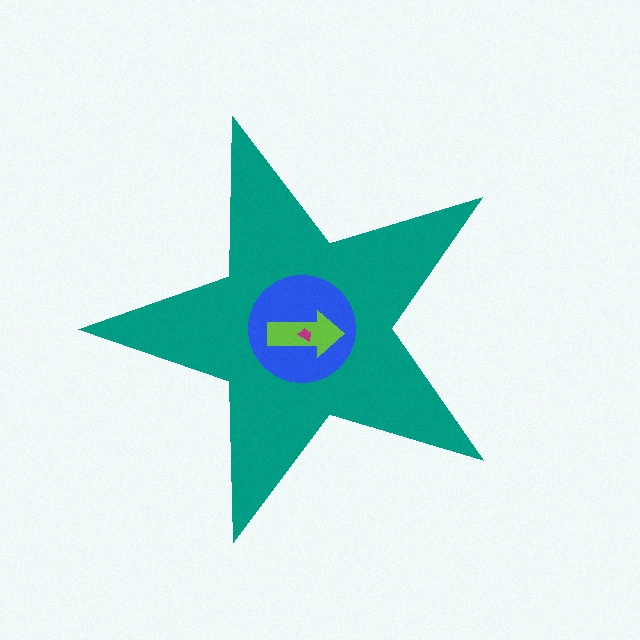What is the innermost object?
The magenta trapezoid.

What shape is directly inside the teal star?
The blue circle.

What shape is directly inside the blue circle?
The lime arrow.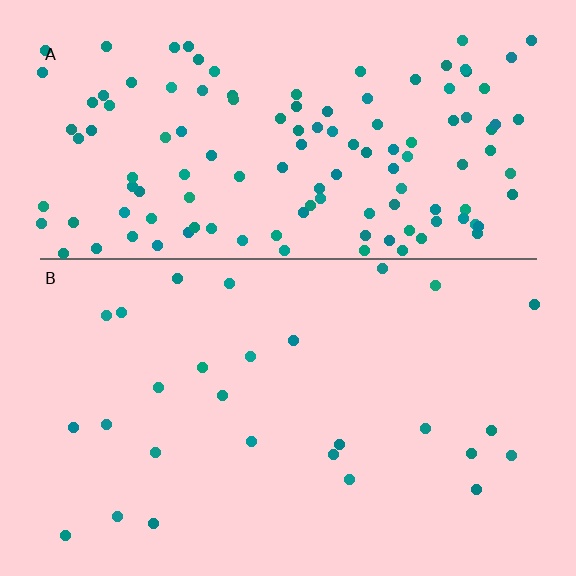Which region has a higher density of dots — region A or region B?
A (the top).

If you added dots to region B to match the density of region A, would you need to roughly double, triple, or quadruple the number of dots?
Approximately quadruple.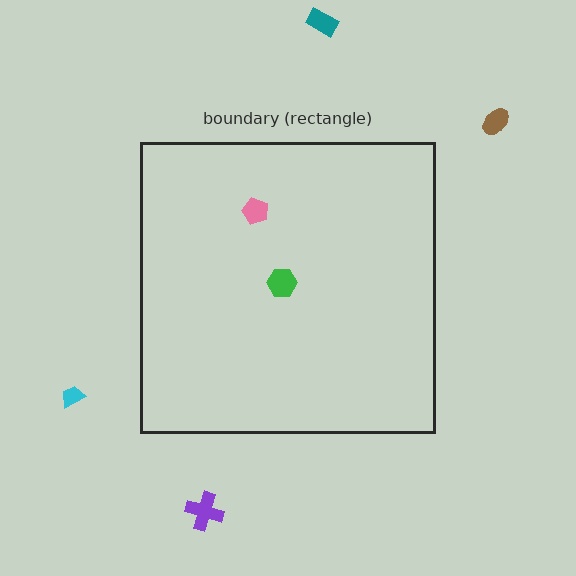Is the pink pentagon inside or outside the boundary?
Inside.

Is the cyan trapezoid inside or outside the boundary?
Outside.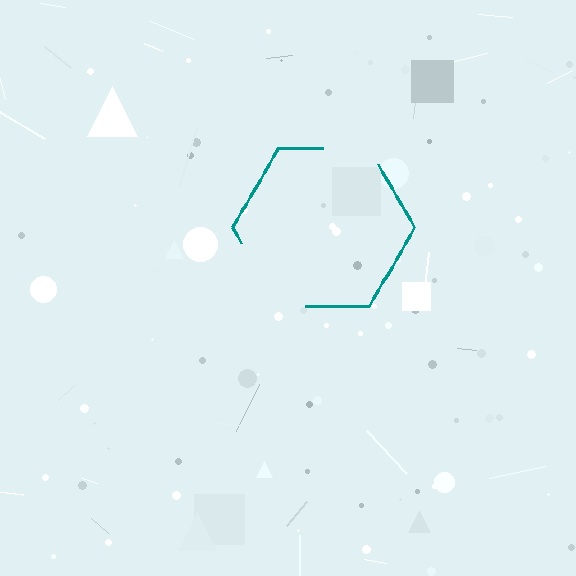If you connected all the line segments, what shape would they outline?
They would outline a hexagon.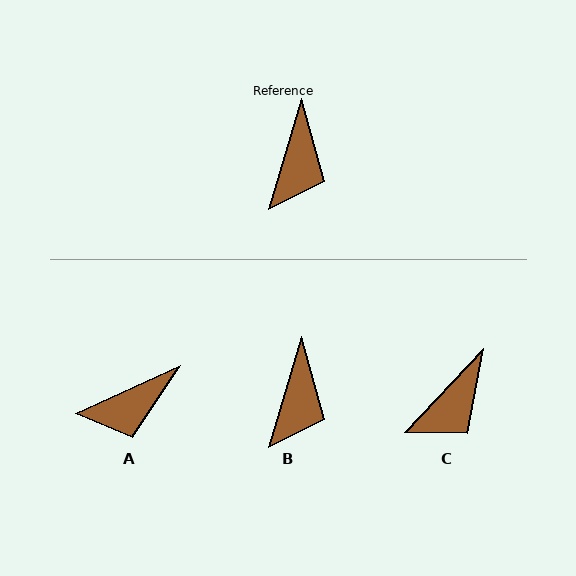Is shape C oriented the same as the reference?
No, it is off by about 27 degrees.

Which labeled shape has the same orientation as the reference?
B.